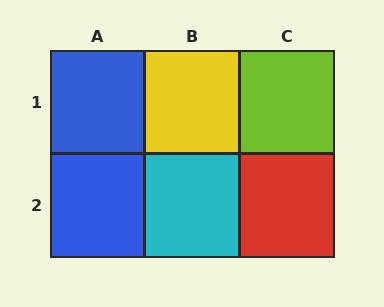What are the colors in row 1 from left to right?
Blue, yellow, lime.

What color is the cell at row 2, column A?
Blue.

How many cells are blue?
2 cells are blue.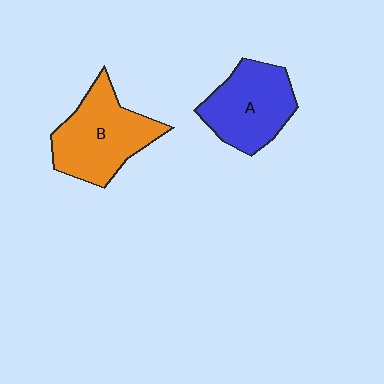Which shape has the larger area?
Shape B (orange).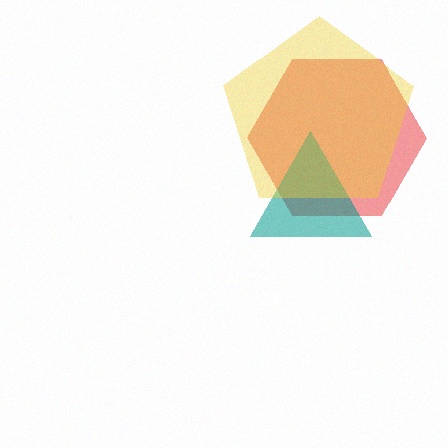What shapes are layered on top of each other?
The layered shapes are: a red hexagon, a teal triangle, a yellow pentagon.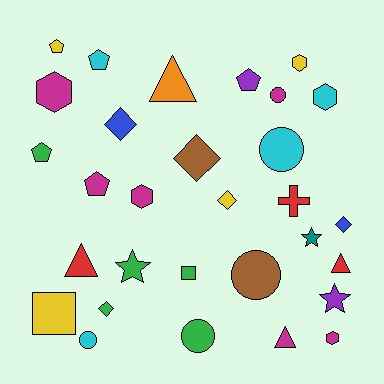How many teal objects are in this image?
There is 1 teal object.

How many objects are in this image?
There are 30 objects.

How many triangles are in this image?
There are 4 triangles.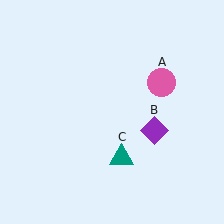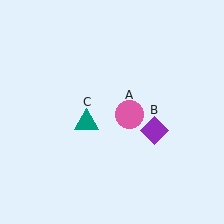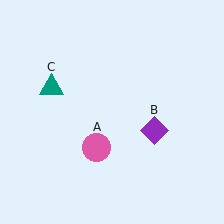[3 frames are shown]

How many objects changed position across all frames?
2 objects changed position: pink circle (object A), teal triangle (object C).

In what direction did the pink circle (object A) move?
The pink circle (object A) moved down and to the left.